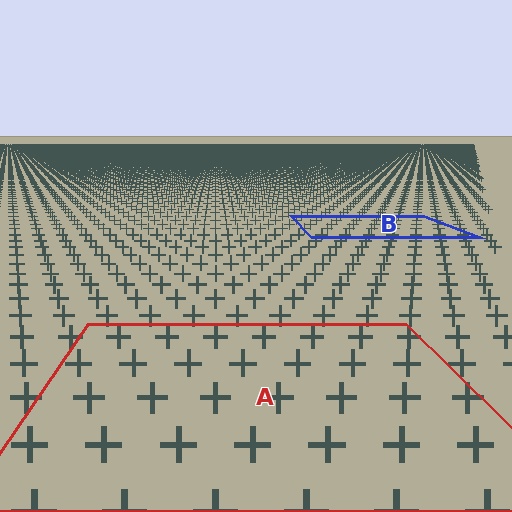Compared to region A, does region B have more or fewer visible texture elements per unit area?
Region B has more texture elements per unit area — they are packed more densely because it is farther away.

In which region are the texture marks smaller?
The texture marks are smaller in region B, because it is farther away.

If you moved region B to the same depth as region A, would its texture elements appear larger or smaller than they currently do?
They would appear larger. At a closer depth, the same texture elements are projected at a bigger on-screen size.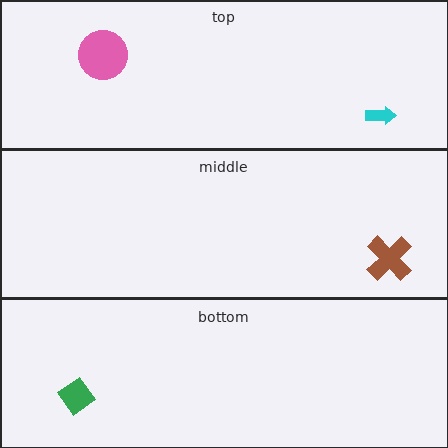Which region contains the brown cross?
The middle region.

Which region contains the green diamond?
The bottom region.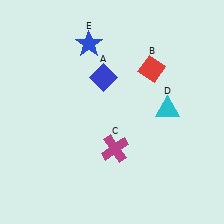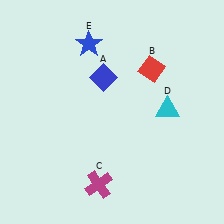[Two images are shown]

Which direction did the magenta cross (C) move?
The magenta cross (C) moved down.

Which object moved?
The magenta cross (C) moved down.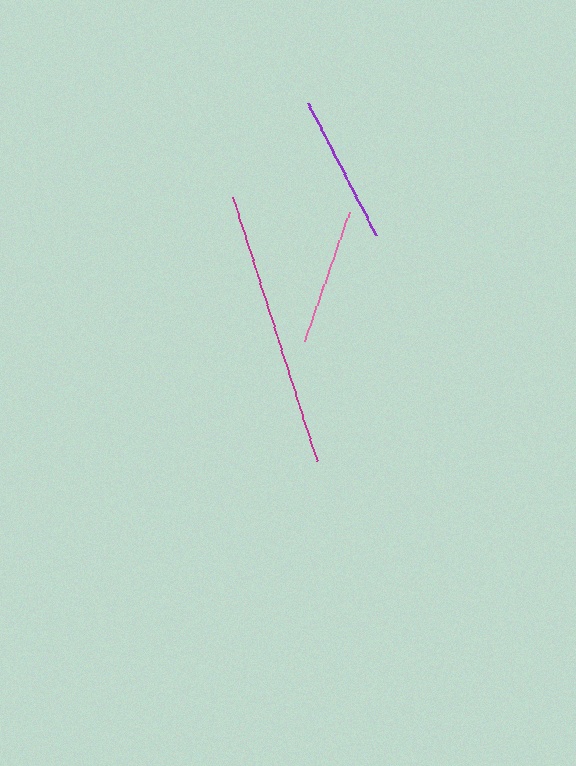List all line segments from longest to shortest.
From longest to shortest: magenta, purple, pink.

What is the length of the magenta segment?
The magenta segment is approximately 277 pixels long.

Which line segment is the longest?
The magenta line is the longest at approximately 277 pixels.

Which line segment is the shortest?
The pink line is the shortest at approximately 137 pixels.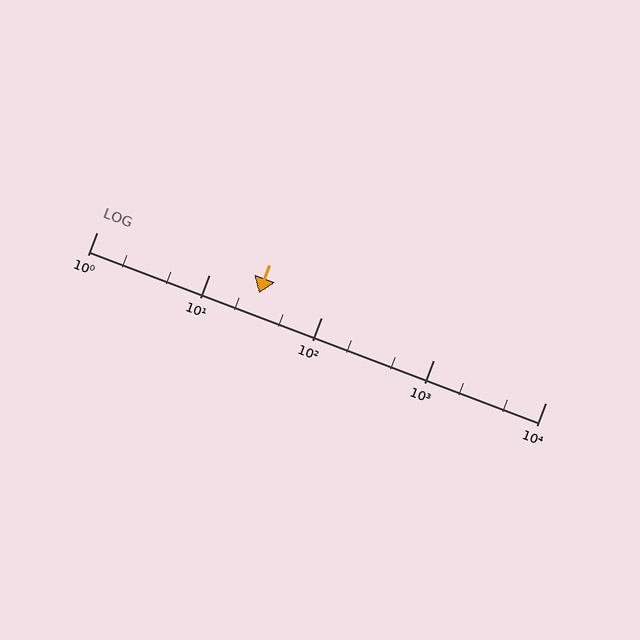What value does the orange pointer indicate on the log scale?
The pointer indicates approximately 28.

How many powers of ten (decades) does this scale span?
The scale spans 4 decades, from 1 to 10000.